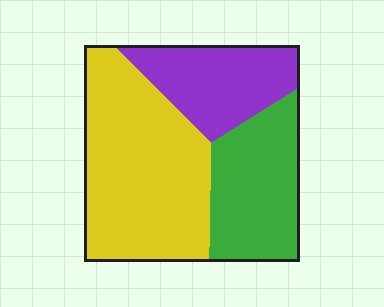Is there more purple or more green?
Green.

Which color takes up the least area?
Purple, at roughly 25%.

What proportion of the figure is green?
Green covers roughly 30% of the figure.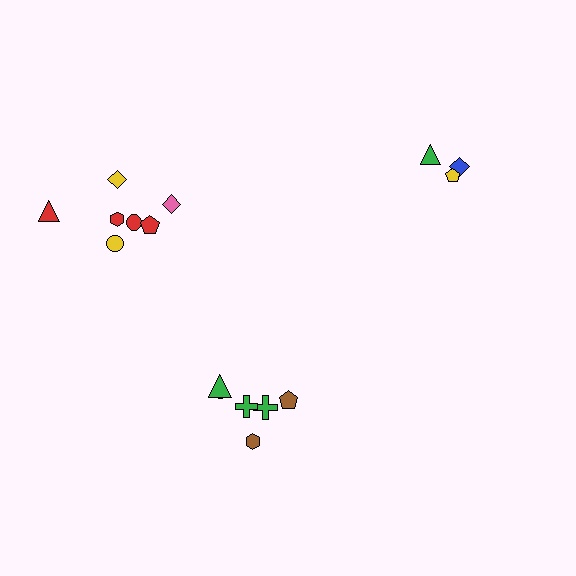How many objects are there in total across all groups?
There are 16 objects.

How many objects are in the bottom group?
There are 6 objects.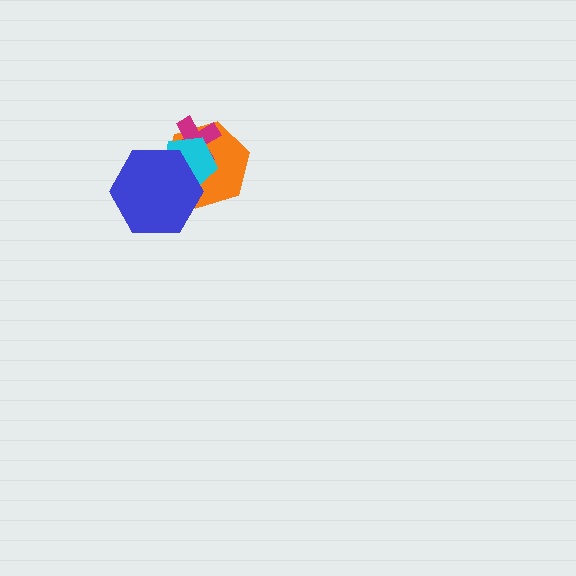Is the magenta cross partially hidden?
Yes, it is partially covered by another shape.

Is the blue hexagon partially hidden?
No, no other shape covers it.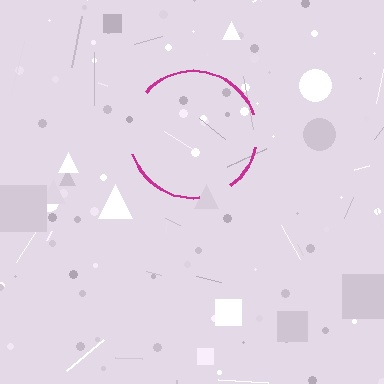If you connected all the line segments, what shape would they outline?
They would outline a circle.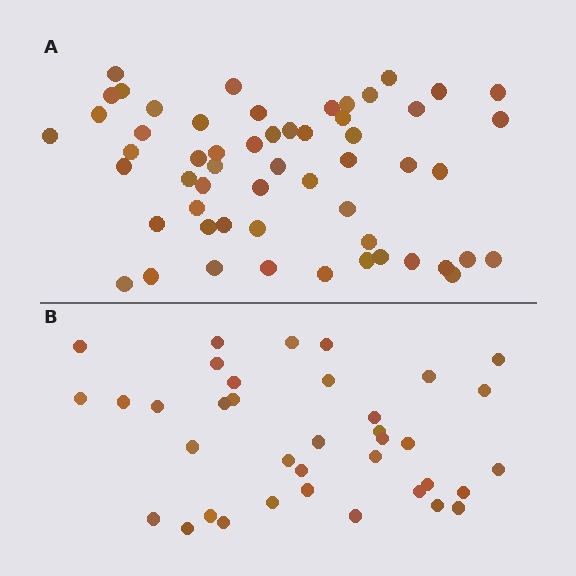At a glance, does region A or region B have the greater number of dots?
Region A (the top region) has more dots.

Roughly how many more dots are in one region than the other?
Region A has approximately 20 more dots than region B.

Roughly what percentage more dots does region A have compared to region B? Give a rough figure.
About 50% more.